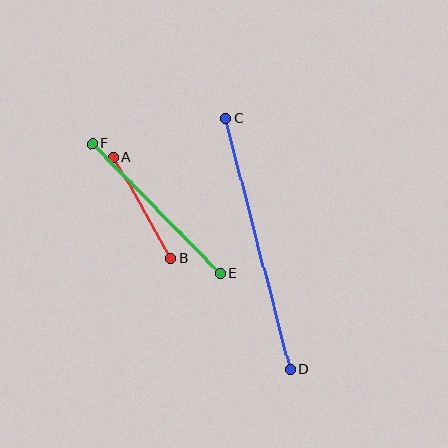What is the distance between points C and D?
The distance is approximately 259 pixels.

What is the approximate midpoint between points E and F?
The midpoint is at approximately (156, 209) pixels.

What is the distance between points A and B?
The distance is approximately 116 pixels.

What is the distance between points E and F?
The distance is approximately 182 pixels.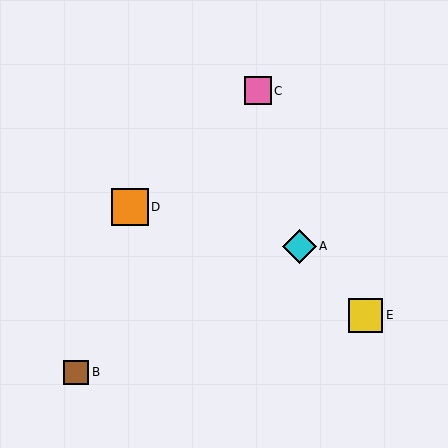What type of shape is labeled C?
Shape C is a pink square.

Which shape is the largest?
The orange square (labeled D) is the largest.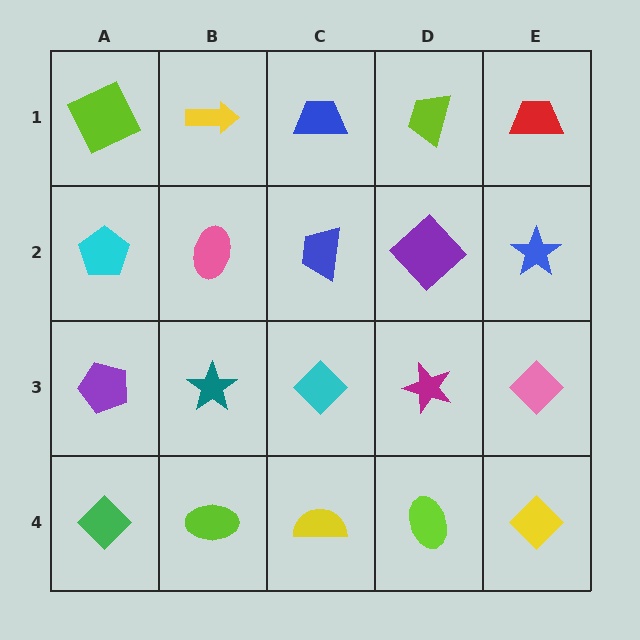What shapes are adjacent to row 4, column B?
A teal star (row 3, column B), a green diamond (row 4, column A), a yellow semicircle (row 4, column C).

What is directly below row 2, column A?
A purple pentagon.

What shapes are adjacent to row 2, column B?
A yellow arrow (row 1, column B), a teal star (row 3, column B), a cyan pentagon (row 2, column A), a blue trapezoid (row 2, column C).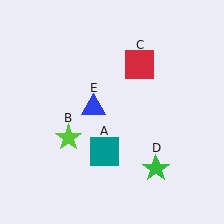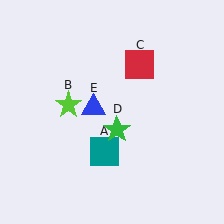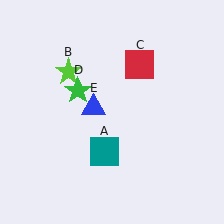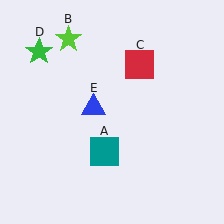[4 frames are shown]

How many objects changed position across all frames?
2 objects changed position: lime star (object B), green star (object D).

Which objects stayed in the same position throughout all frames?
Teal square (object A) and red square (object C) and blue triangle (object E) remained stationary.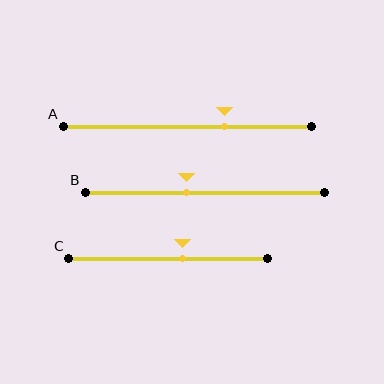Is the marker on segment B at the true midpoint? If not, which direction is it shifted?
No, the marker on segment B is shifted to the left by about 8% of the segment length.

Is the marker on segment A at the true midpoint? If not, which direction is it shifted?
No, the marker on segment A is shifted to the right by about 15% of the segment length.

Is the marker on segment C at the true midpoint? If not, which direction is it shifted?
No, the marker on segment C is shifted to the right by about 7% of the segment length.